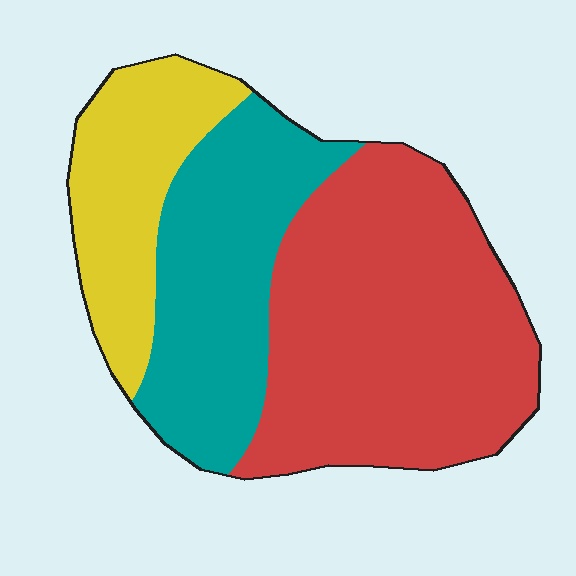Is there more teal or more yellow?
Teal.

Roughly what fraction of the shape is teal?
Teal takes up about one third (1/3) of the shape.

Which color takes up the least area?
Yellow, at roughly 20%.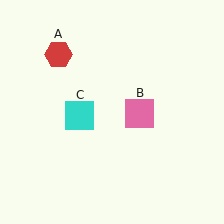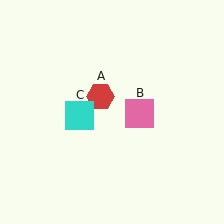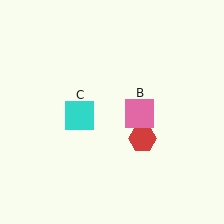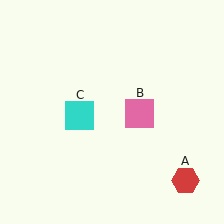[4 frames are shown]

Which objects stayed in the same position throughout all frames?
Pink square (object B) and cyan square (object C) remained stationary.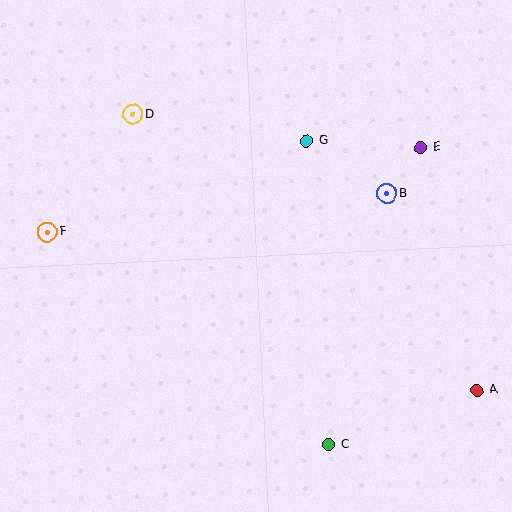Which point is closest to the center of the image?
Point G at (307, 141) is closest to the center.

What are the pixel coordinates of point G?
Point G is at (307, 141).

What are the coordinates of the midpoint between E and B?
The midpoint between E and B is at (404, 171).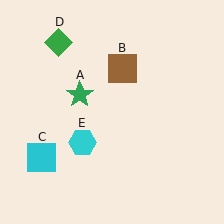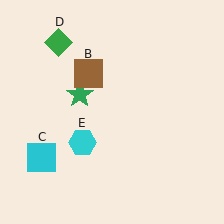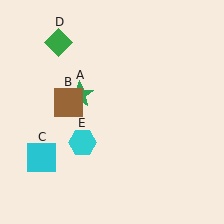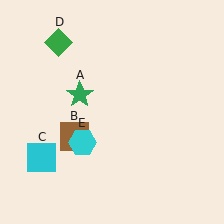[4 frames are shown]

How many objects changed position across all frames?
1 object changed position: brown square (object B).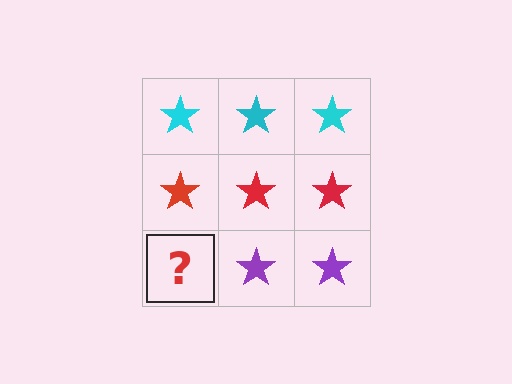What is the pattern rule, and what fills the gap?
The rule is that each row has a consistent color. The gap should be filled with a purple star.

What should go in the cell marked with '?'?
The missing cell should contain a purple star.